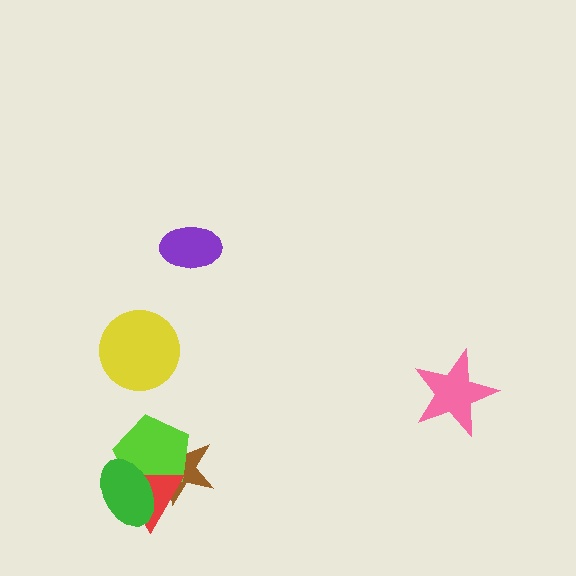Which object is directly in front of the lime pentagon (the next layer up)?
The red triangle is directly in front of the lime pentagon.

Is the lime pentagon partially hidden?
Yes, it is partially covered by another shape.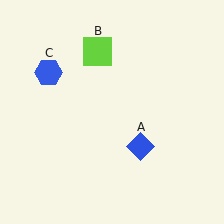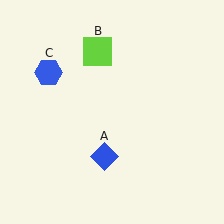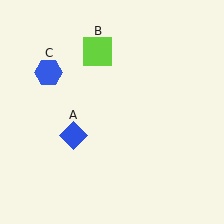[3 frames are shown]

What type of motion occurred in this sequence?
The blue diamond (object A) rotated clockwise around the center of the scene.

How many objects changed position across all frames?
1 object changed position: blue diamond (object A).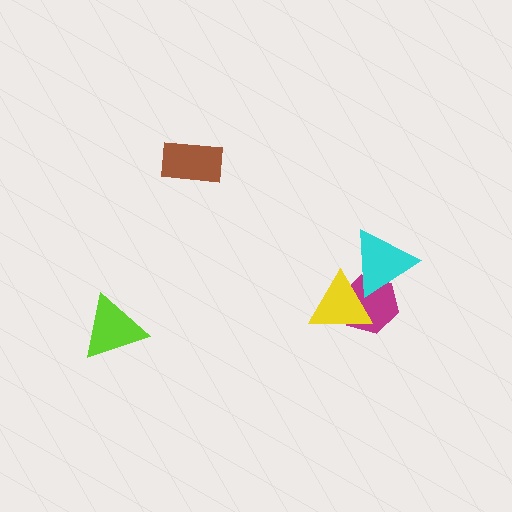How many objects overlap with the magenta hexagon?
2 objects overlap with the magenta hexagon.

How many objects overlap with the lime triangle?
0 objects overlap with the lime triangle.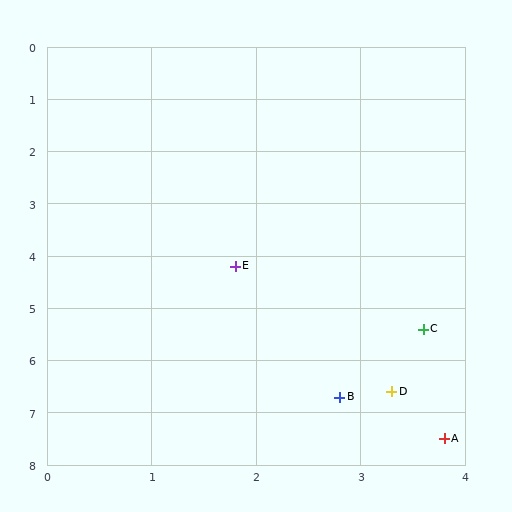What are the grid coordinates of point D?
Point D is at approximately (3.3, 6.6).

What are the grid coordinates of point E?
Point E is at approximately (1.8, 4.2).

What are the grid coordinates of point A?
Point A is at approximately (3.8, 7.5).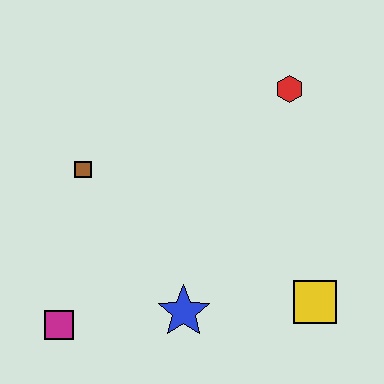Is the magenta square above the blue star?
No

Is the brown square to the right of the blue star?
No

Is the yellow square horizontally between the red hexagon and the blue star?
No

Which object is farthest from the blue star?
The red hexagon is farthest from the blue star.